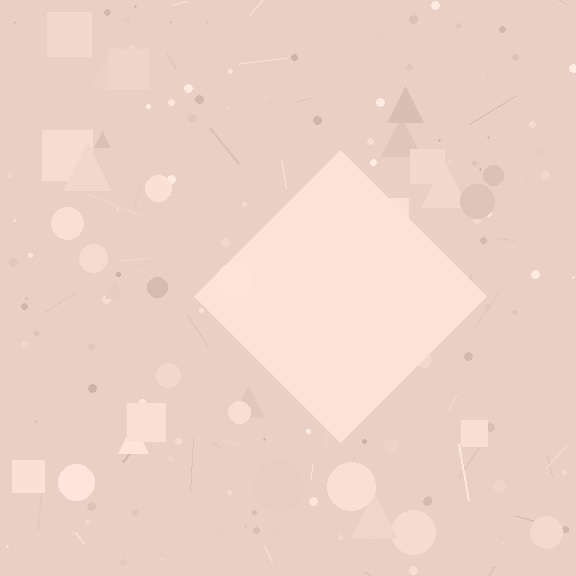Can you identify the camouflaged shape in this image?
The camouflaged shape is a diamond.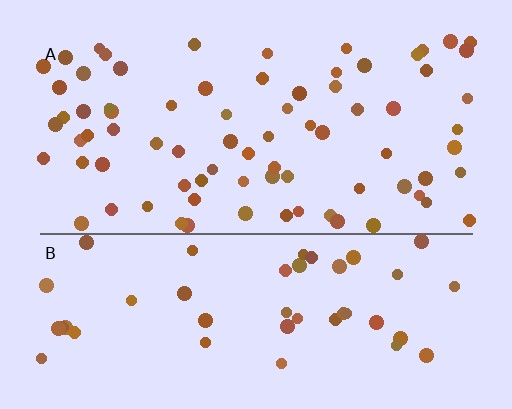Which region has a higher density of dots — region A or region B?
A (the top).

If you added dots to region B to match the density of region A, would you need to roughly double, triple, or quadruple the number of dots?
Approximately double.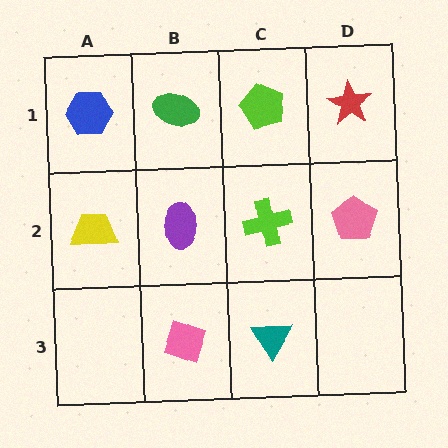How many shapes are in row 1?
4 shapes.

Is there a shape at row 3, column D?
No, that cell is empty.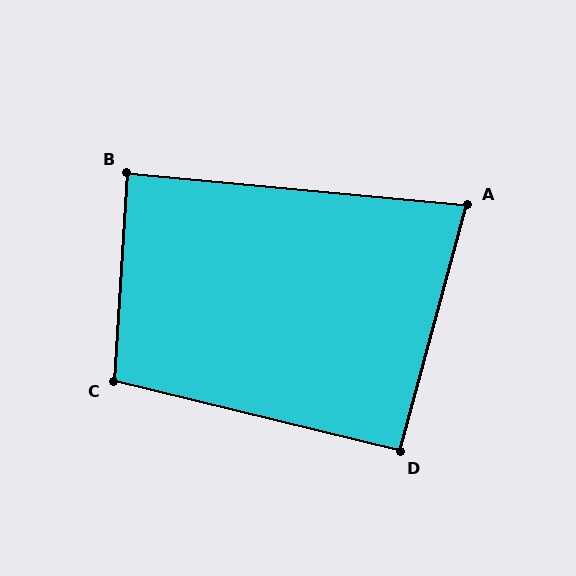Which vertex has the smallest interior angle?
A, at approximately 80 degrees.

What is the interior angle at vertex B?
Approximately 88 degrees (approximately right).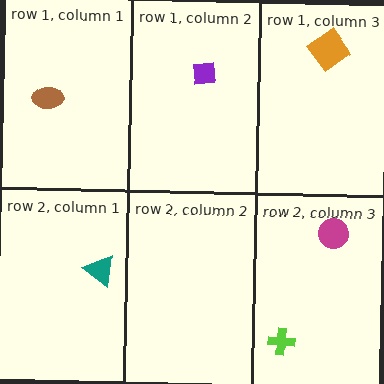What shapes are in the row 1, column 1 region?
The brown ellipse.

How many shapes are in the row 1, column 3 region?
1.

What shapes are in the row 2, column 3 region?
The magenta circle, the lime cross.